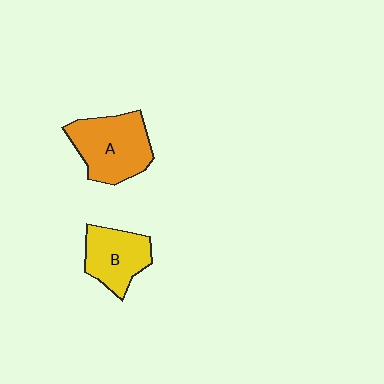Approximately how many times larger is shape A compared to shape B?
Approximately 1.3 times.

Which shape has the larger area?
Shape A (orange).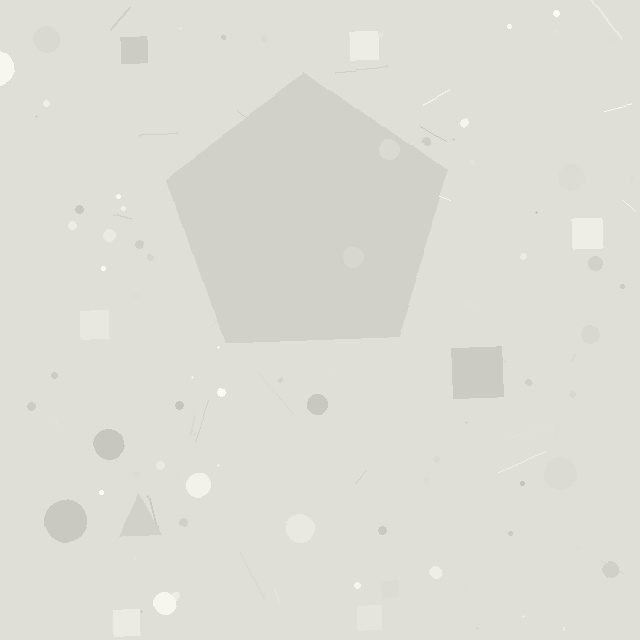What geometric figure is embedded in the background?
A pentagon is embedded in the background.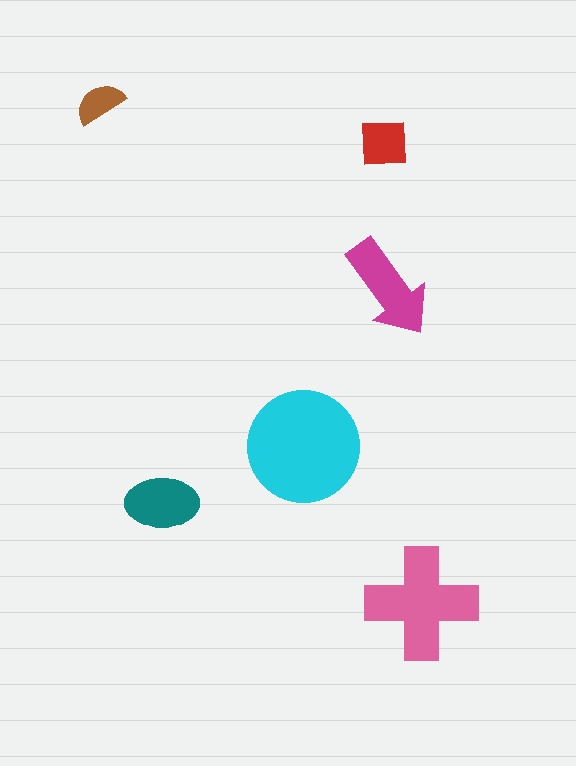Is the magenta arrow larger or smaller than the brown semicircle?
Larger.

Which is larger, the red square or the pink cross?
The pink cross.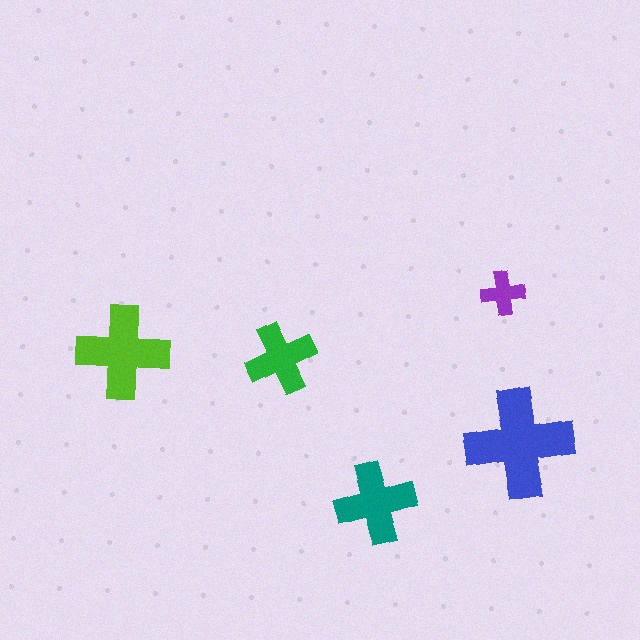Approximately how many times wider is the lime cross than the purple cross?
About 2 times wider.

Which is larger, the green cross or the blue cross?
The blue one.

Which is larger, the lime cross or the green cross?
The lime one.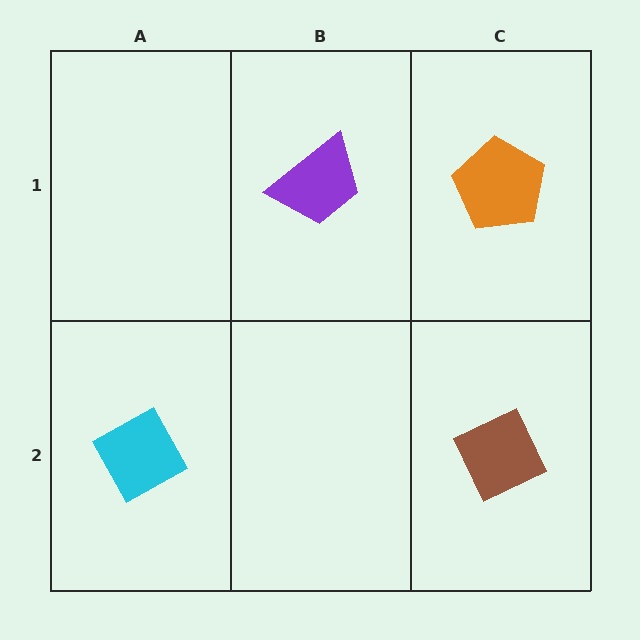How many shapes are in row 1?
2 shapes.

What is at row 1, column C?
An orange pentagon.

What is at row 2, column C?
A brown diamond.